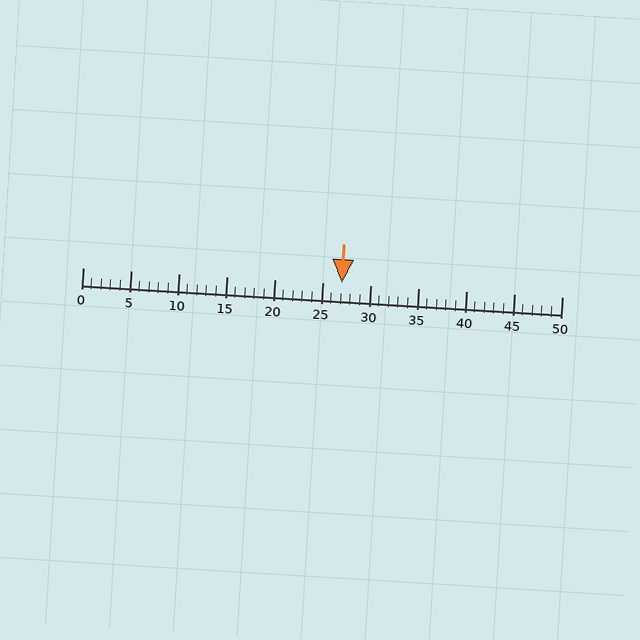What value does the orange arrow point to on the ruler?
The orange arrow points to approximately 27.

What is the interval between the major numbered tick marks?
The major tick marks are spaced 5 units apart.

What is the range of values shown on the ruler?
The ruler shows values from 0 to 50.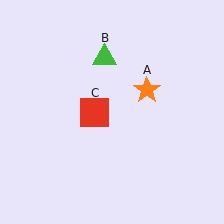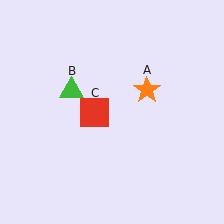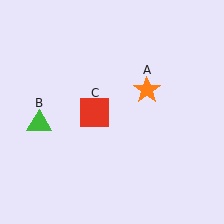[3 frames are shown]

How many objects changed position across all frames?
1 object changed position: green triangle (object B).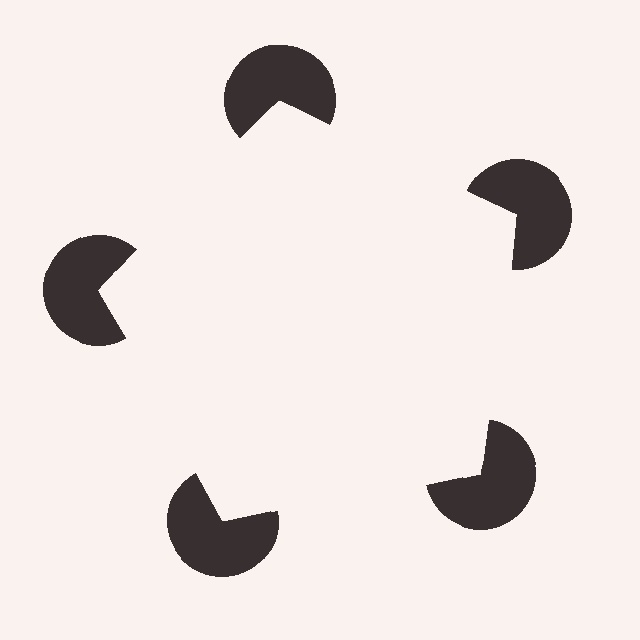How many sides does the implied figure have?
5 sides.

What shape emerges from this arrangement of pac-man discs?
An illusory pentagon — its edges are inferred from the aligned wedge cuts in the pac-man discs, not physically drawn.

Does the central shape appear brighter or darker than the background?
It typically appears slightly brighter than the background, even though no actual brightness change is drawn.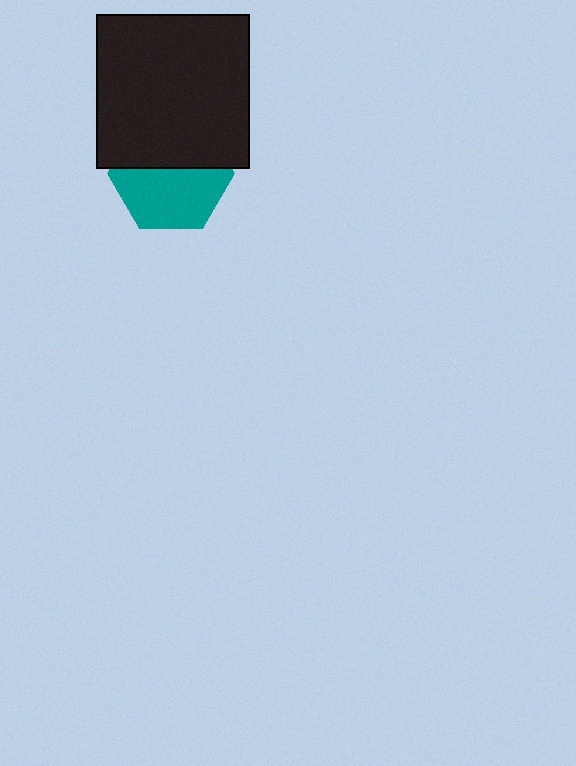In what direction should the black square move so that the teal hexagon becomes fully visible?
The black square should move up. That is the shortest direction to clear the overlap and leave the teal hexagon fully visible.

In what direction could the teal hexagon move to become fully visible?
The teal hexagon could move down. That would shift it out from behind the black square entirely.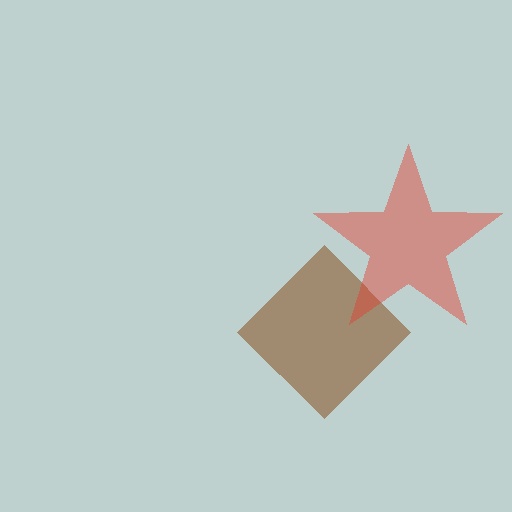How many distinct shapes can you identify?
There are 2 distinct shapes: a brown diamond, a red star.